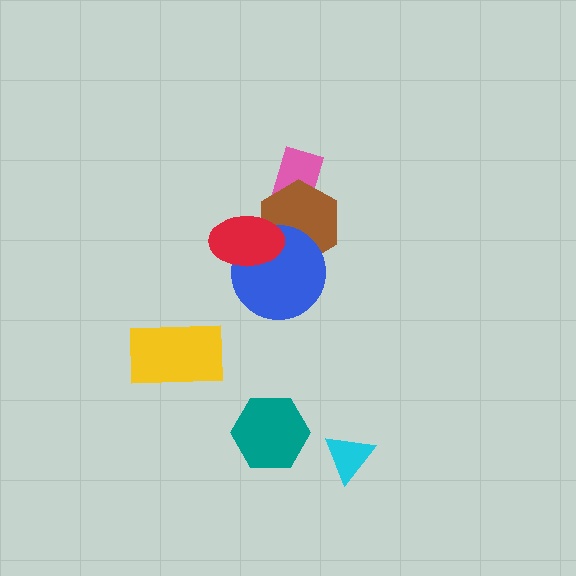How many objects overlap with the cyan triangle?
0 objects overlap with the cyan triangle.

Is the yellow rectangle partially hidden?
No, no other shape covers it.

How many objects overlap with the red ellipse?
2 objects overlap with the red ellipse.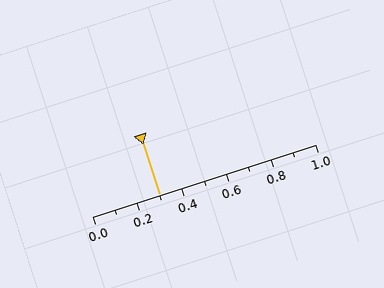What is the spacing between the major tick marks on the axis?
The major ticks are spaced 0.2 apart.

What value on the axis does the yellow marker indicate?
The marker indicates approximately 0.3.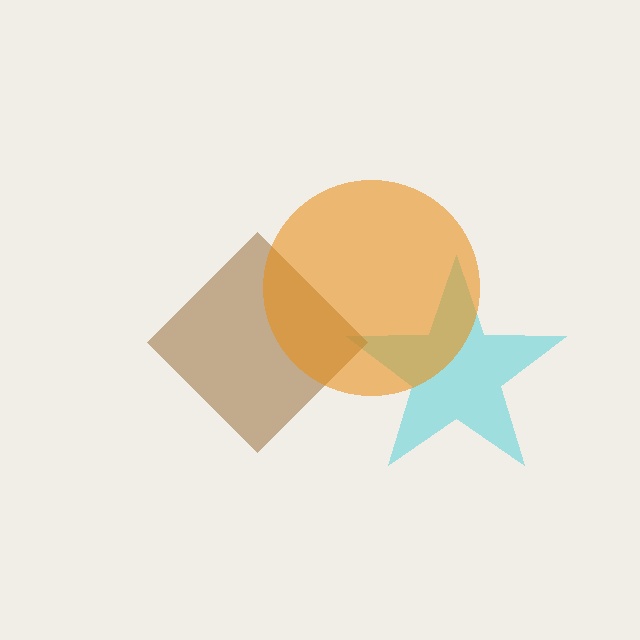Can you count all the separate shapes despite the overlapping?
Yes, there are 3 separate shapes.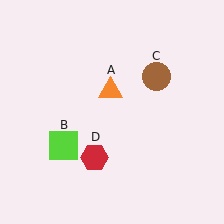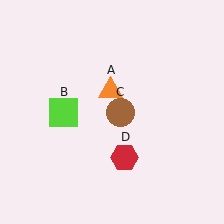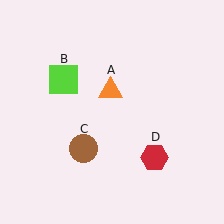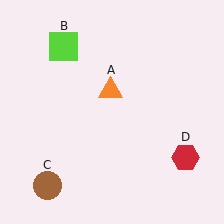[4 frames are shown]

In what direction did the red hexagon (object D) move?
The red hexagon (object D) moved right.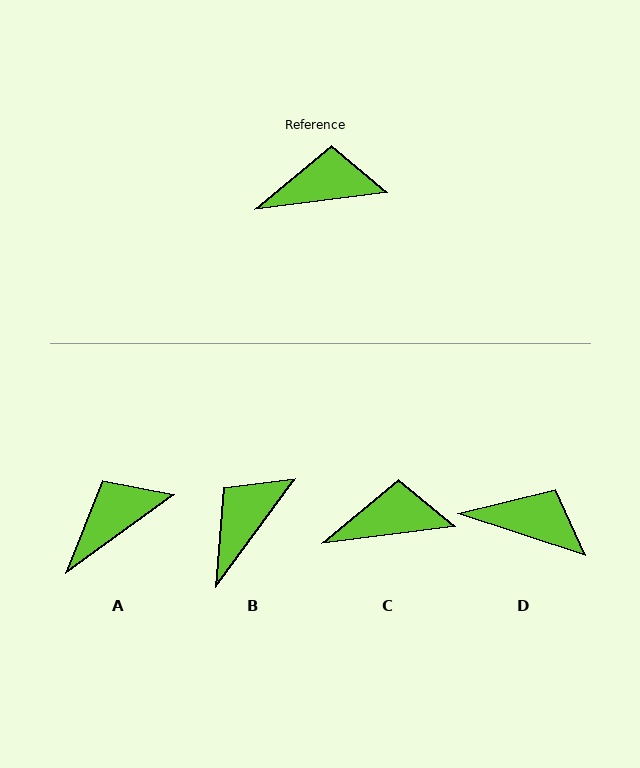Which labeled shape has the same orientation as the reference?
C.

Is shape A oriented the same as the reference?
No, it is off by about 29 degrees.